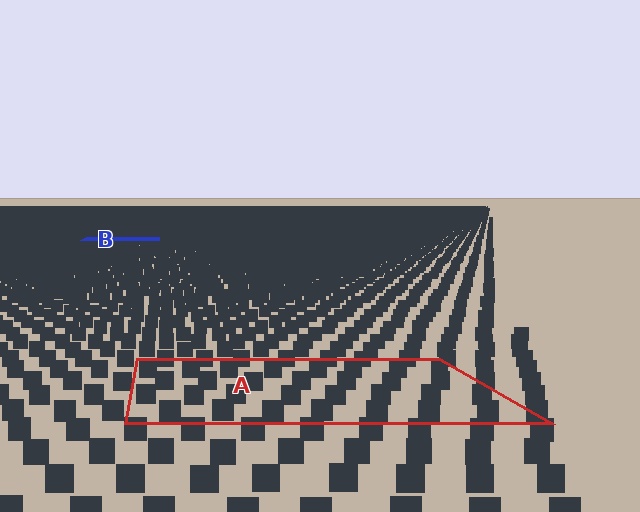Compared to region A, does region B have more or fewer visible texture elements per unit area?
Region B has more texture elements per unit area — they are packed more densely because it is farther away.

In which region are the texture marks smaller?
The texture marks are smaller in region B, because it is farther away.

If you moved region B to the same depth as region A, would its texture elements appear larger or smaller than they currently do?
They would appear larger. At a closer depth, the same texture elements are projected at a bigger on-screen size.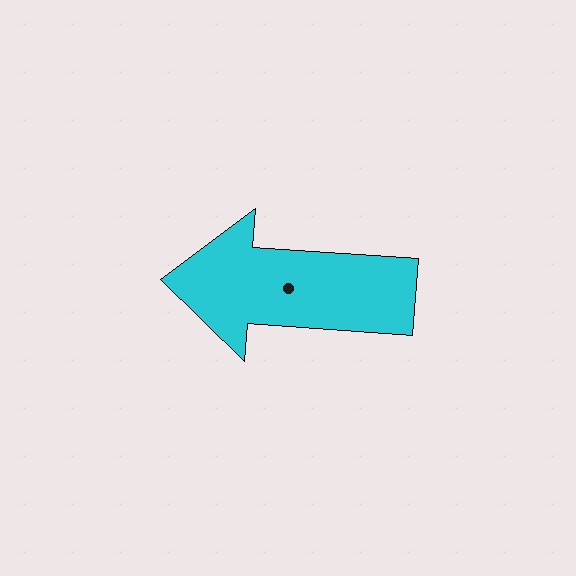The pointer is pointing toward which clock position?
Roughly 9 o'clock.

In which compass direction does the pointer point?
West.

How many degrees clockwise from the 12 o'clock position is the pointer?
Approximately 274 degrees.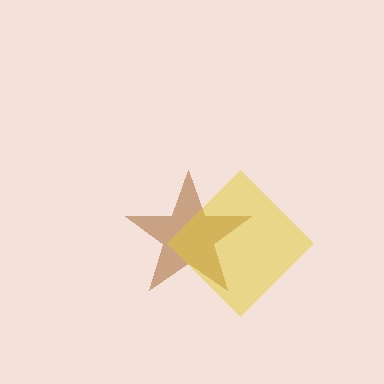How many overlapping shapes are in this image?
There are 2 overlapping shapes in the image.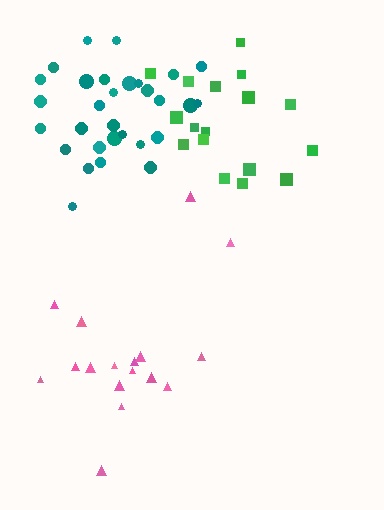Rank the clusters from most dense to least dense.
teal, green, pink.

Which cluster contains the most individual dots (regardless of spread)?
Teal (32).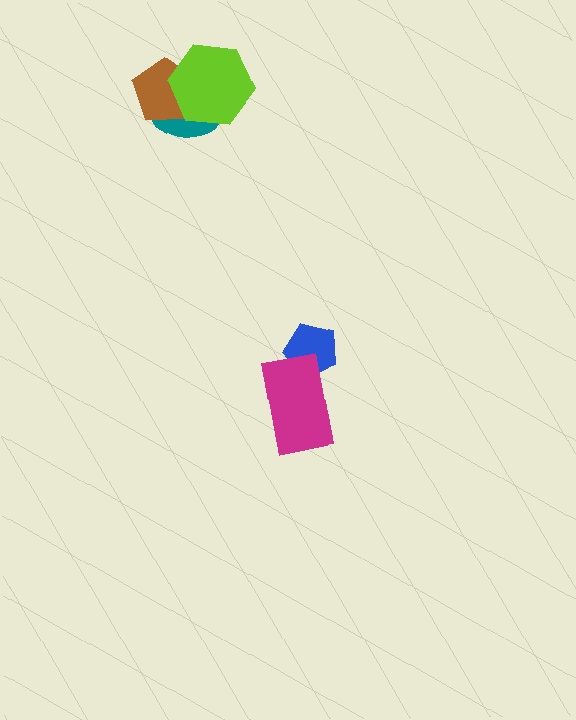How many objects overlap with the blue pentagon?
1 object overlaps with the blue pentagon.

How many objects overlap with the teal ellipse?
2 objects overlap with the teal ellipse.